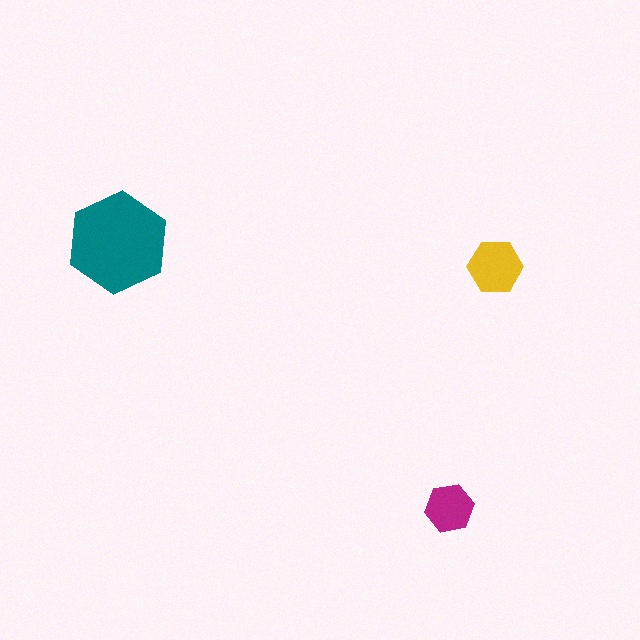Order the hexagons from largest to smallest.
the teal one, the yellow one, the magenta one.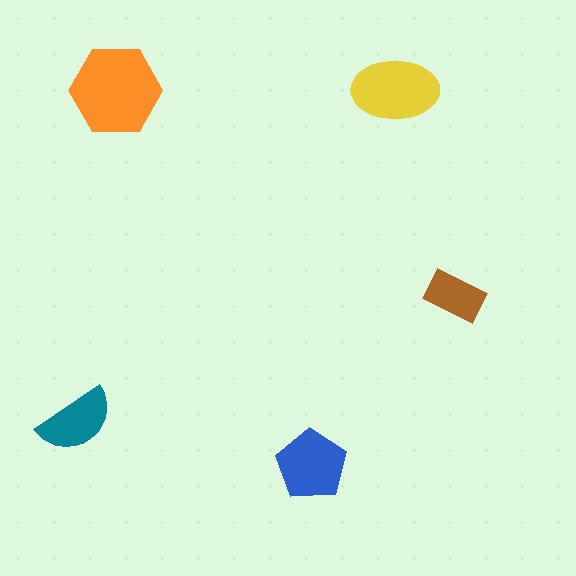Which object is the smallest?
The brown rectangle.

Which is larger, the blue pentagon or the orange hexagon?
The orange hexagon.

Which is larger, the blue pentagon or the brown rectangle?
The blue pentagon.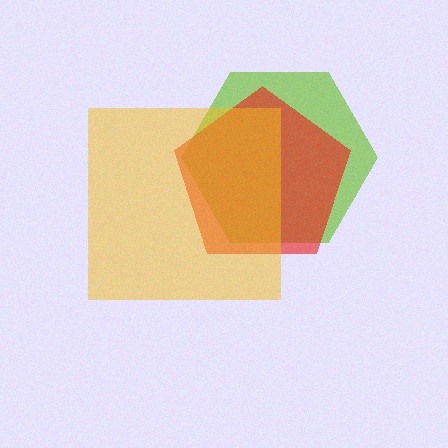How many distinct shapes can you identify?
There are 3 distinct shapes: a lime hexagon, a red pentagon, a yellow square.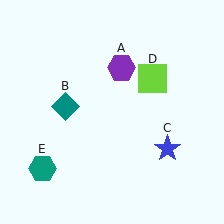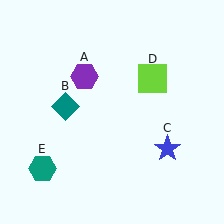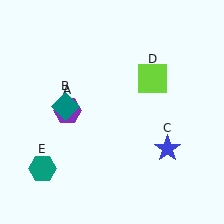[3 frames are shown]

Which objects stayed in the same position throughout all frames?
Teal diamond (object B) and blue star (object C) and lime square (object D) and teal hexagon (object E) remained stationary.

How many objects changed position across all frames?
1 object changed position: purple hexagon (object A).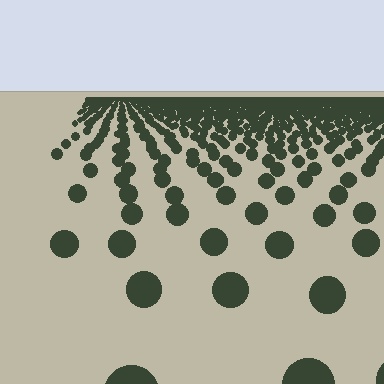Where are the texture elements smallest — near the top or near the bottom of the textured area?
Near the top.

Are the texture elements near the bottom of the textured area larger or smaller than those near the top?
Larger. Near the bottom, elements are closer to the viewer and appear at a bigger on-screen size.